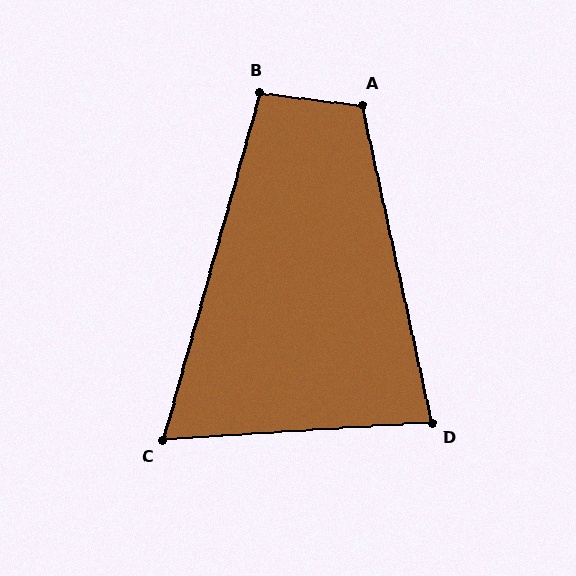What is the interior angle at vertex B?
Approximately 99 degrees (obtuse).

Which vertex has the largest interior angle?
A, at approximately 109 degrees.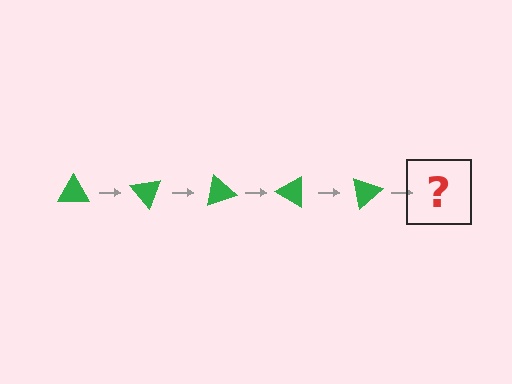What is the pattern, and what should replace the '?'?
The pattern is that the triangle rotates 50 degrees each step. The '?' should be a green triangle rotated 250 degrees.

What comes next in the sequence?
The next element should be a green triangle rotated 250 degrees.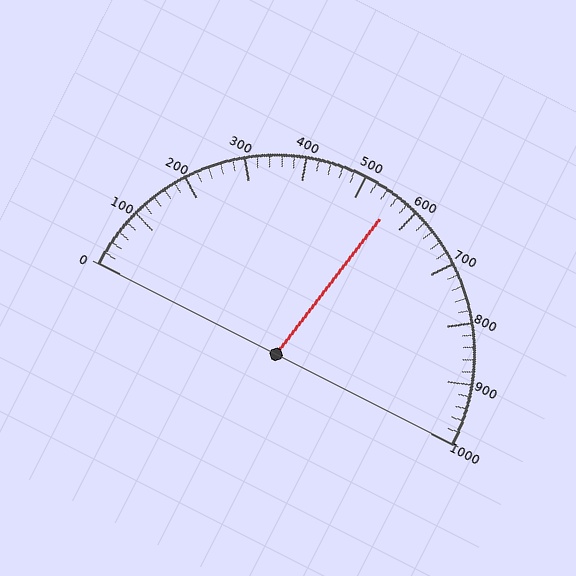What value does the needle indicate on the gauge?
The needle indicates approximately 560.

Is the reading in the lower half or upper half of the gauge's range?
The reading is in the upper half of the range (0 to 1000).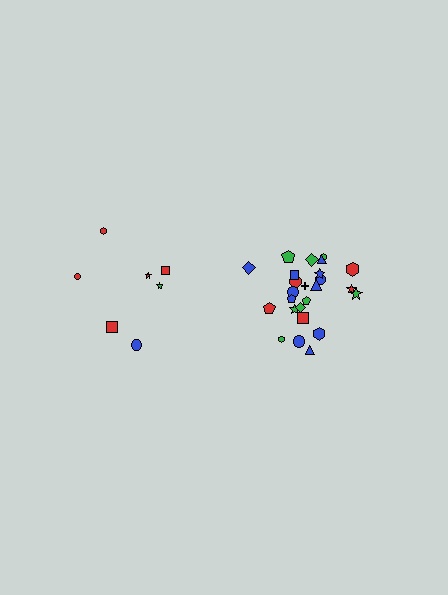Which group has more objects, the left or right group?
The right group.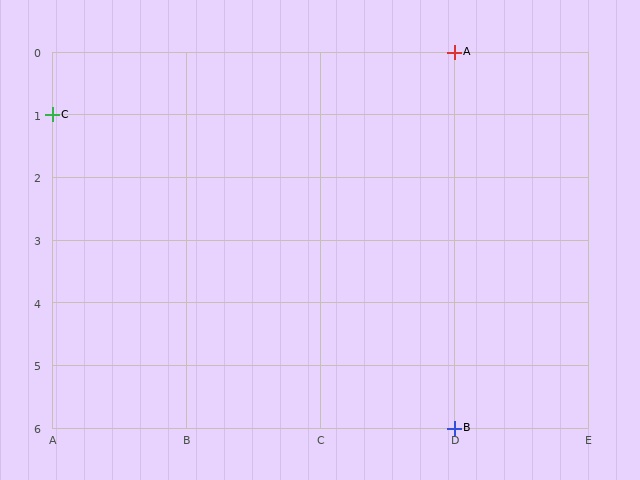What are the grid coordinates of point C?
Point C is at grid coordinates (A, 1).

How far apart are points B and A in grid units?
Points B and A are 6 rows apart.